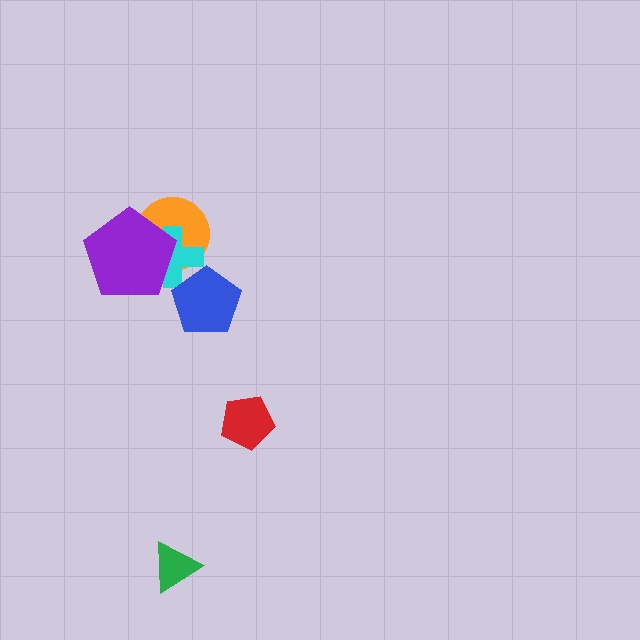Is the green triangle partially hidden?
No, no other shape covers it.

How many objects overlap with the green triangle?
0 objects overlap with the green triangle.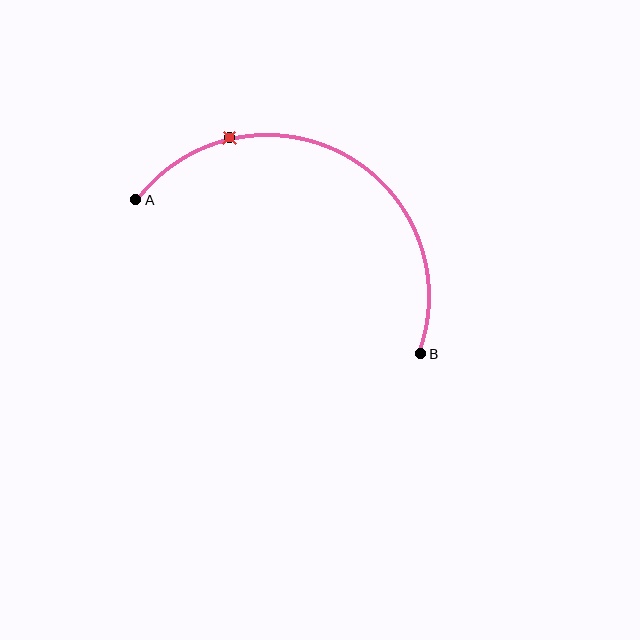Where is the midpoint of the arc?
The arc midpoint is the point on the curve farthest from the straight line joining A and B. It sits above that line.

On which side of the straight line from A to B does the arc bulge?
The arc bulges above the straight line connecting A and B.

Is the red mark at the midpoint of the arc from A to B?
No. The red mark lies on the arc but is closer to endpoint A. The arc midpoint would be at the point on the curve equidistant along the arc from both A and B.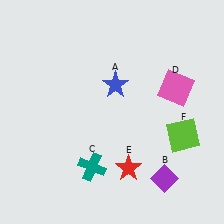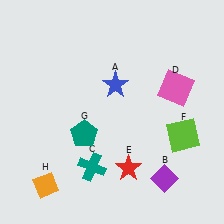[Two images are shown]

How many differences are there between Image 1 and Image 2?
There are 2 differences between the two images.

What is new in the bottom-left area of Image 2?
A teal pentagon (G) was added in the bottom-left area of Image 2.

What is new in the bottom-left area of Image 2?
An orange diamond (H) was added in the bottom-left area of Image 2.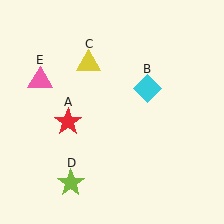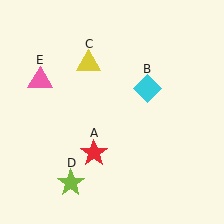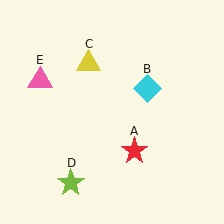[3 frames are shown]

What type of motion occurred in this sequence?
The red star (object A) rotated counterclockwise around the center of the scene.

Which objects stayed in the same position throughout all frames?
Cyan diamond (object B) and yellow triangle (object C) and lime star (object D) and pink triangle (object E) remained stationary.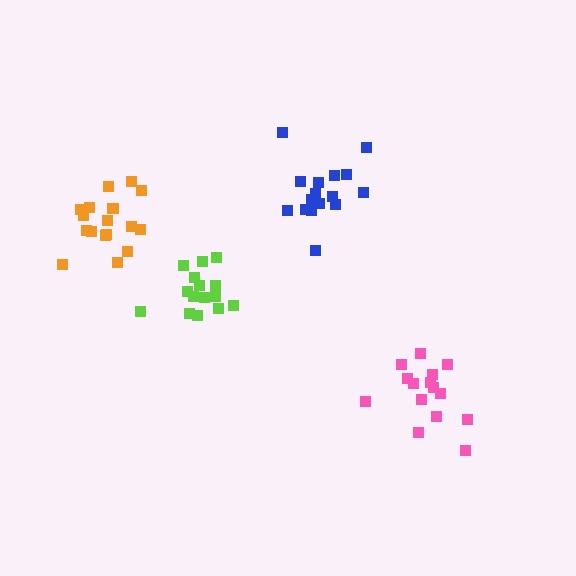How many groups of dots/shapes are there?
There are 4 groups.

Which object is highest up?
The blue cluster is topmost.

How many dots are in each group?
Group 1: 16 dots, Group 2: 18 dots, Group 3: 15 dots, Group 4: 15 dots (64 total).